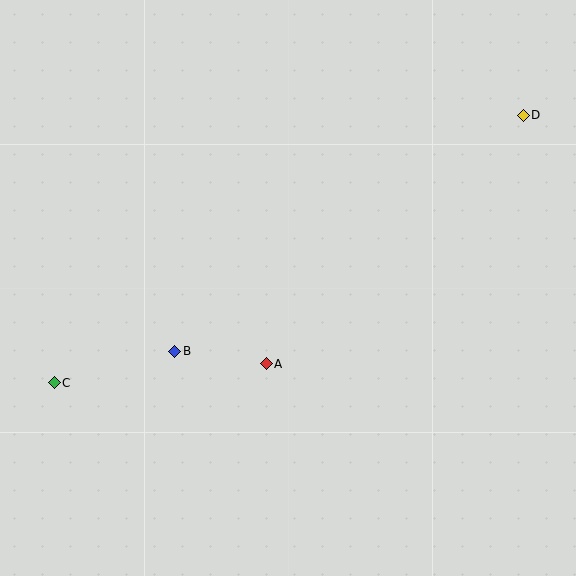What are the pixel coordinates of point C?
Point C is at (54, 383).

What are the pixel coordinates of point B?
Point B is at (175, 351).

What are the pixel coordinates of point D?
Point D is at (523, 115).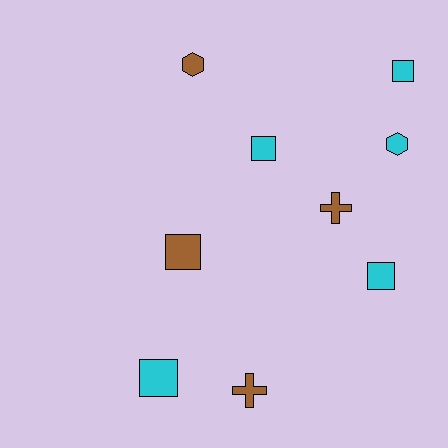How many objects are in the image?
There are 9 objects.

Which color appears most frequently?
Cyan, with 5 objects.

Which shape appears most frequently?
Square, with 5 objects.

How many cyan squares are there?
There are 4 cyan squares.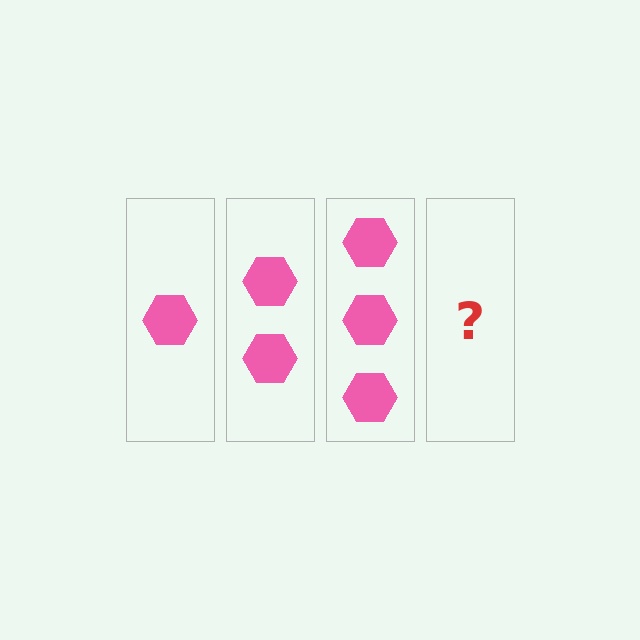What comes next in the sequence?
The next element should be 4 hexagons.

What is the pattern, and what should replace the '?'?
The pattern is that each step adds one more hexagon. The '?' should be 4 hexagons.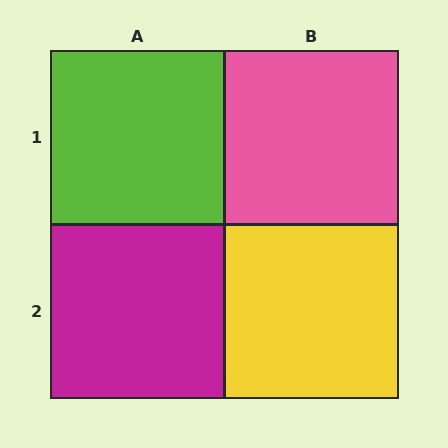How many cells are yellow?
1 cell is yellow.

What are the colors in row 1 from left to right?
Lime, pink.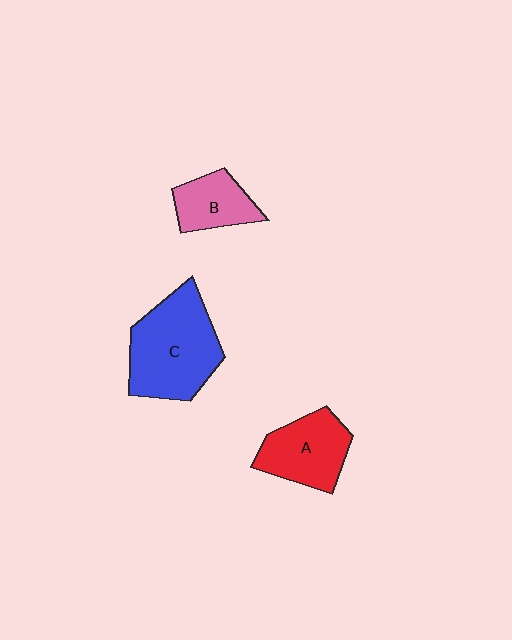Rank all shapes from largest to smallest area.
From largest to smallest: C (blue), A (red), B (pink).